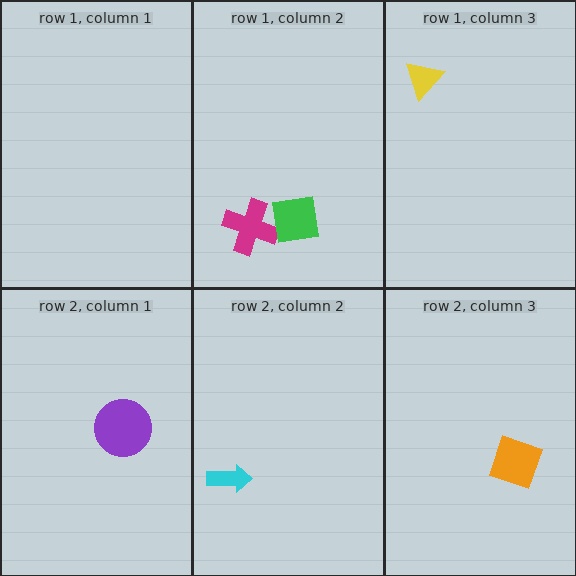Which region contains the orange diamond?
The row 2, column 3 region.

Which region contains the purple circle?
The row 2, column 1 region.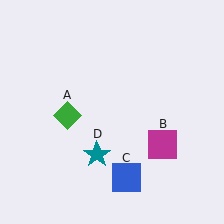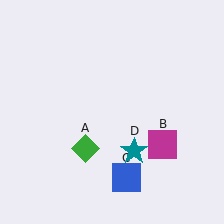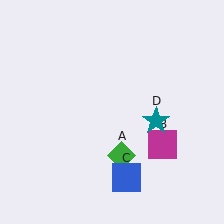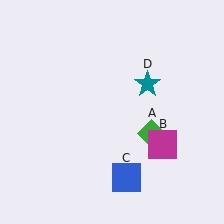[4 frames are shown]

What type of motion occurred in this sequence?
The green diamond (object A), teal star (object D) rotated counterclockwise around the center of the scene.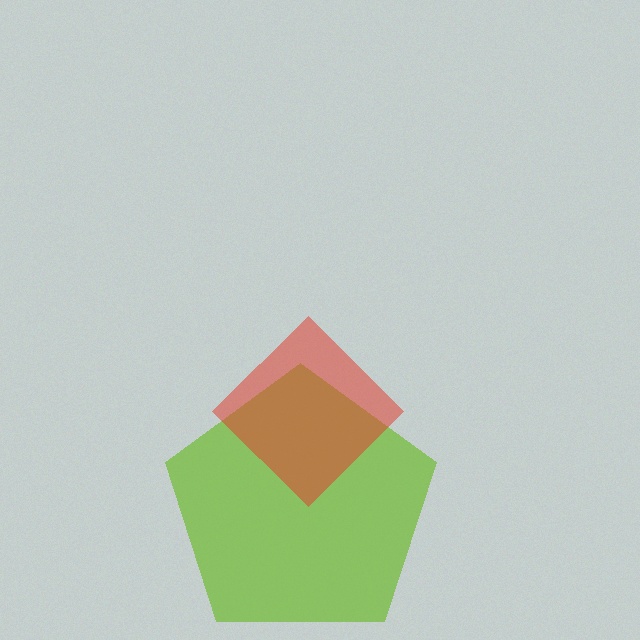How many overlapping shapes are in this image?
There are 2 overlapping shapes in the image.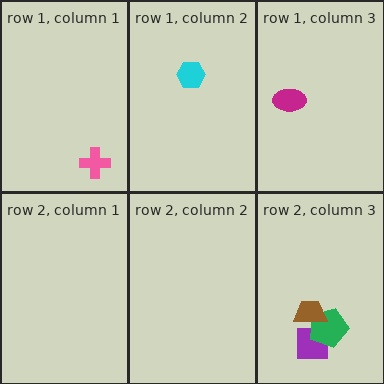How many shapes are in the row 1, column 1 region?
1.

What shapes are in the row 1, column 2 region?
The cyan hexagon.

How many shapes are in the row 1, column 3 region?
1.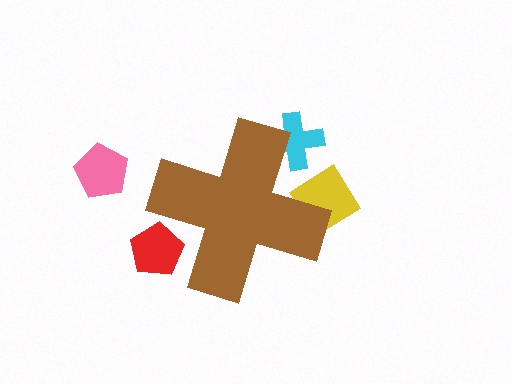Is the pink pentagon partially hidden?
No, the pink pentagon is fully visible.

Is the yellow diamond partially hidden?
Yes, the yellow diamond is partially hidden behind the brown cross.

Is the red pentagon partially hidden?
Yes, the red pentagon is partially hidden behind the brown cross.